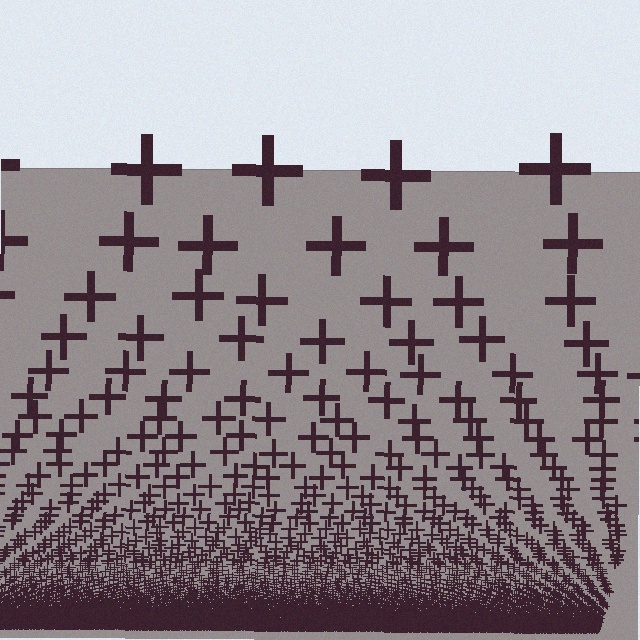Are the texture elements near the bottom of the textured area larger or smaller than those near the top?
Smaller. The gradient is inverted — elements near the bottom are smaller and denser.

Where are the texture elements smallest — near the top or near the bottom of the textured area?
Near the bottom.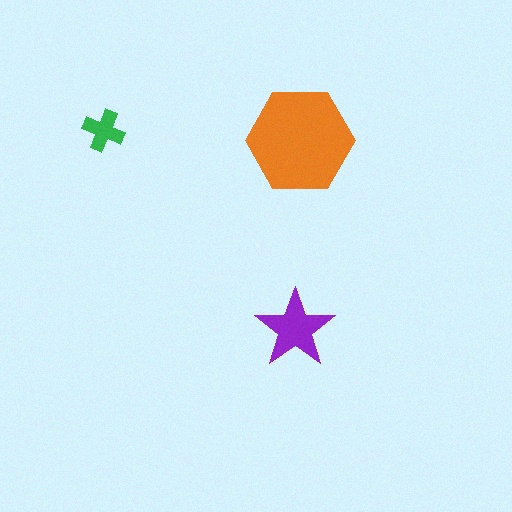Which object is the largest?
The orange hexagon.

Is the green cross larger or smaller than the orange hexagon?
Smaller.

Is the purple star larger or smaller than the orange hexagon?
Smaller.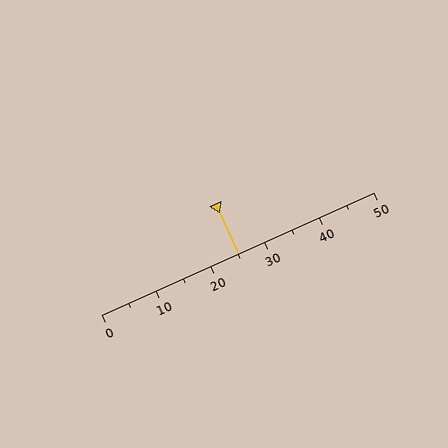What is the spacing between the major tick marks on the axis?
The major ticks are spaced 10 apart.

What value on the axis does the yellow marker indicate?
The marker indicates approximately 25.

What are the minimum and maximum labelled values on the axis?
The axis runs from 0 to 50.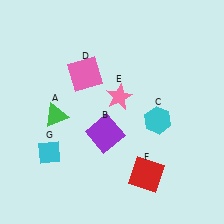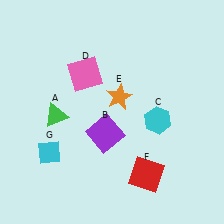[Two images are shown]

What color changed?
The star (E) changed from pink in Image 1 to orange in Image 2.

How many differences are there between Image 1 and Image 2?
There is 1 difference between the two images.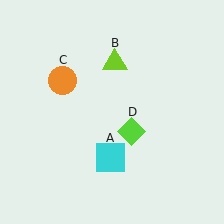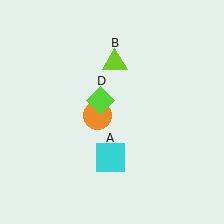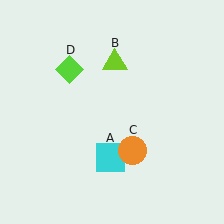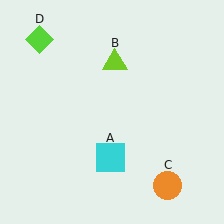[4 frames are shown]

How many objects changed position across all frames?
2 objects changed position: orange circle (object C), lime diamond (object D).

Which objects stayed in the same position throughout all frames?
Cyan square (object A) and lime triangle (object B) remained stationary.